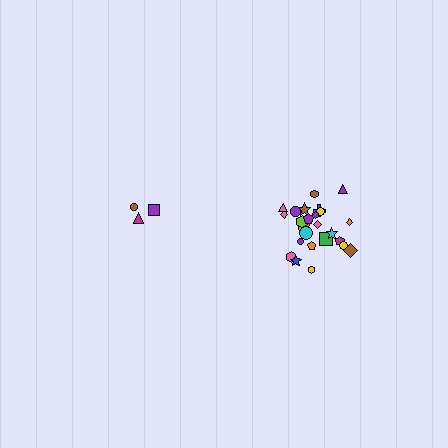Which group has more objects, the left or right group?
The right group.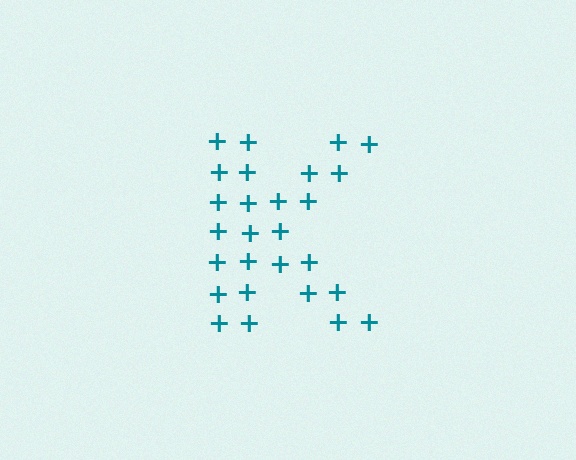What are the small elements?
The small elements are plus signs.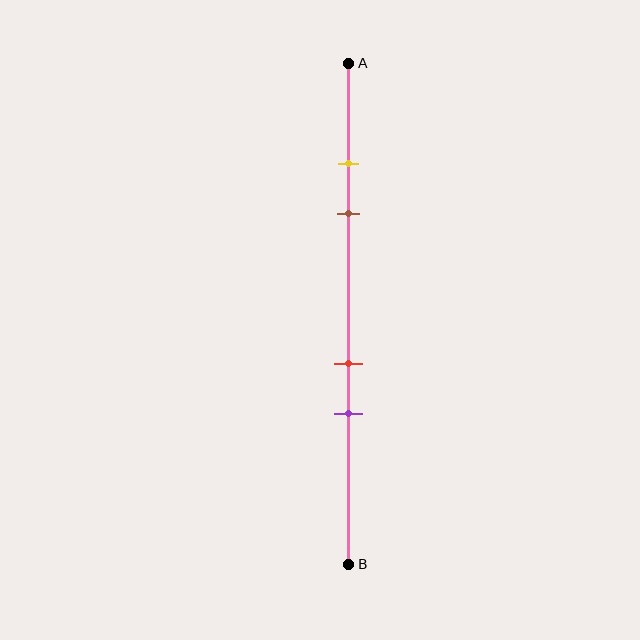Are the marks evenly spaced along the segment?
No, the marks are not evenly spaced.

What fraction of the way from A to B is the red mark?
The red mark is approximately 60% (0.6) of the way from A to B.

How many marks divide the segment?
There are 4 marks dividing the segment.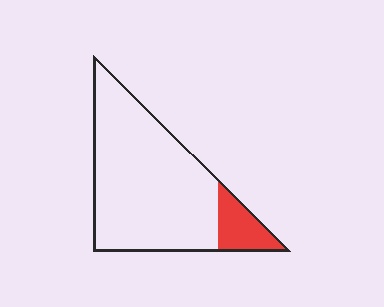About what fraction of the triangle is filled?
About one eighth (1/8).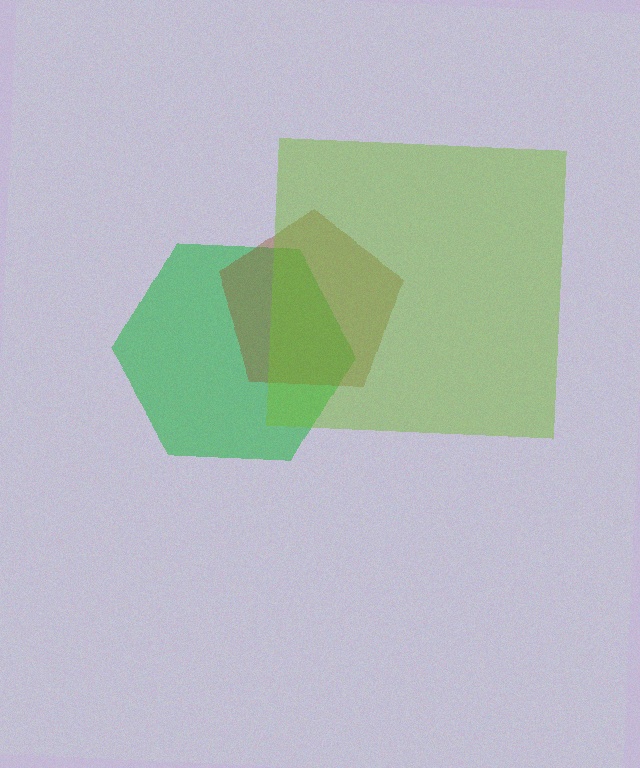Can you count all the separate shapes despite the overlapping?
Yes, there are 3 separate shapes.